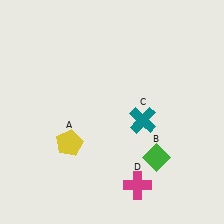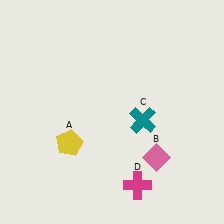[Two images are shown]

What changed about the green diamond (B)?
In Image 1, B is green. In Image 2, it changed to pink.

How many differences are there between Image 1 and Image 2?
There is 1 difference between the two images.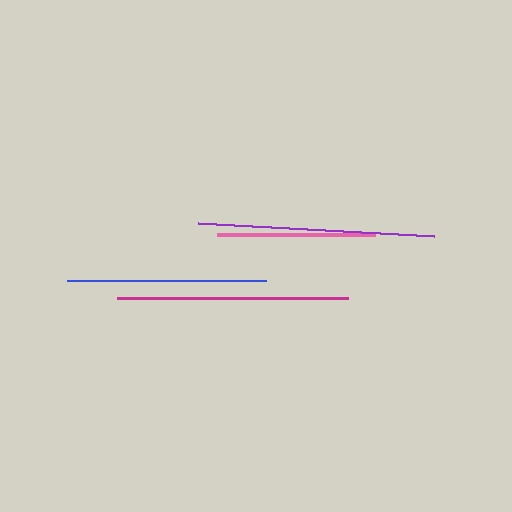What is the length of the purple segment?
The purple segment is approximately 236 pixels long.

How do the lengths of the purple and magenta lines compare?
The purple and magenta lines are approximately the same length.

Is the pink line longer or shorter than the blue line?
The blue line is longer than the pink line.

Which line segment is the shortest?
The pink line is the shortest at approximately 158 pixels.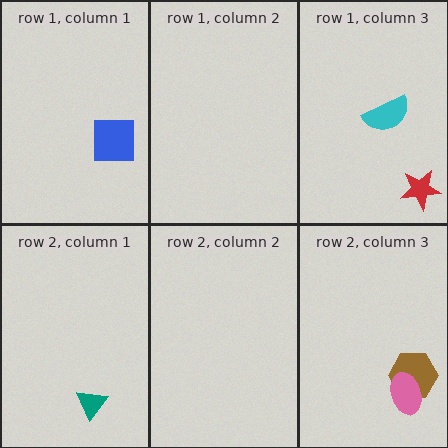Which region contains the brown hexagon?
The row 2, column 3 region.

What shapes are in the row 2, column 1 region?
The teal triangle.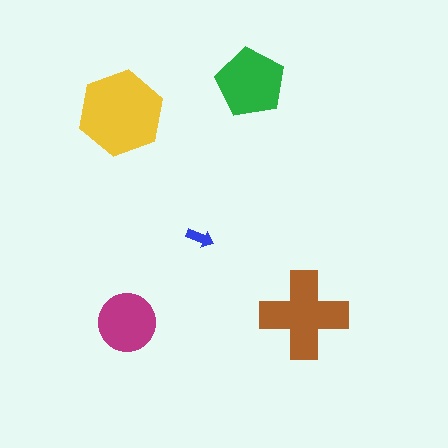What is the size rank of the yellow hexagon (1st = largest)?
1st.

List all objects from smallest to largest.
The blue arrow, the magenta circle, the green pentagon, the brown cross, the yellow hexagon.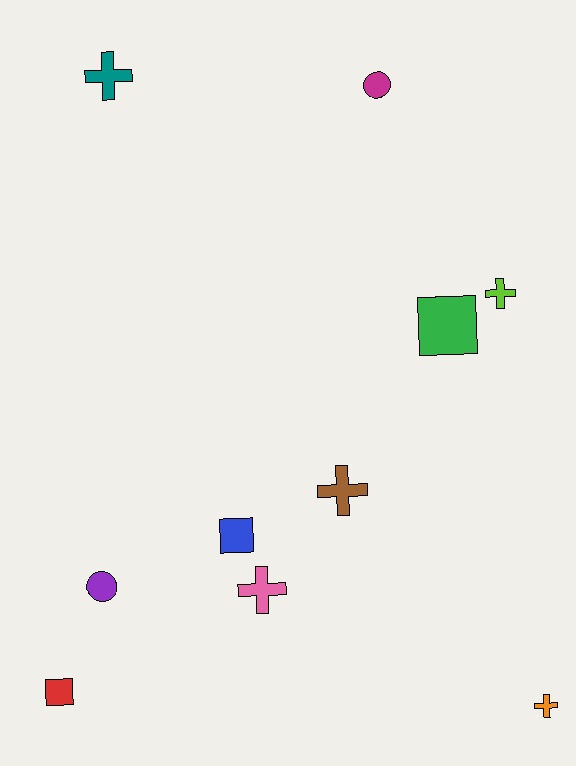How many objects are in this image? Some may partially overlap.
There are 10 objects.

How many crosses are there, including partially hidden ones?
There are 5 crosses.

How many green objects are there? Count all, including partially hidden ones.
There is 1 green object.